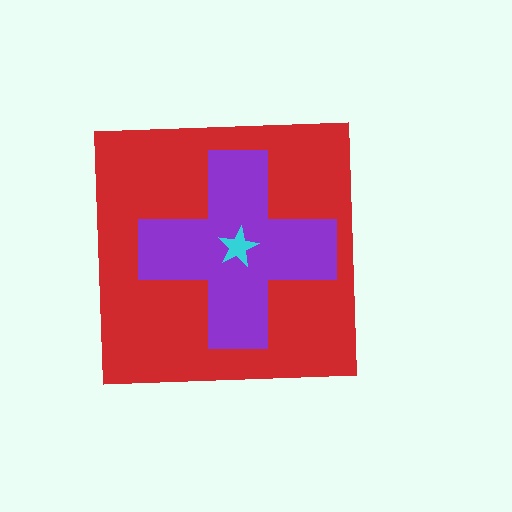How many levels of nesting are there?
3.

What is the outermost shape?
The red square.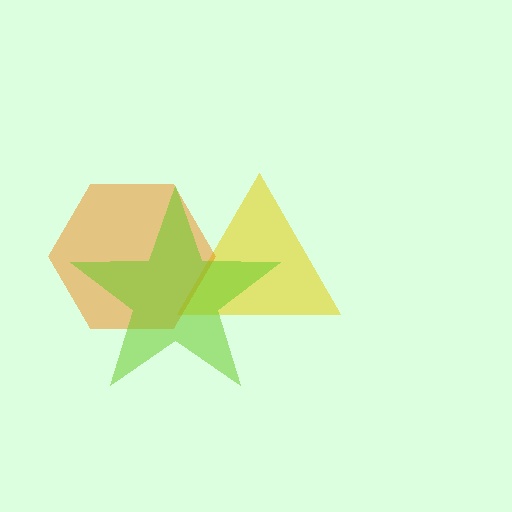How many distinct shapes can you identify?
There are 3 distinct shapes: a yellow triangle, an orange hexagon, a lime star.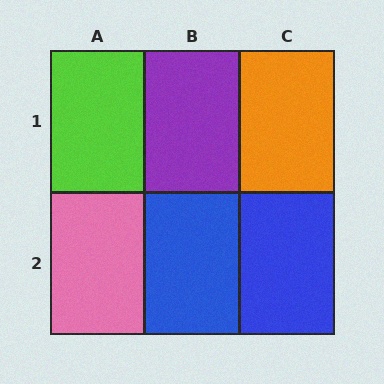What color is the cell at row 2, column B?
Blue.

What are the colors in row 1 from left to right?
Lime, purple, orange.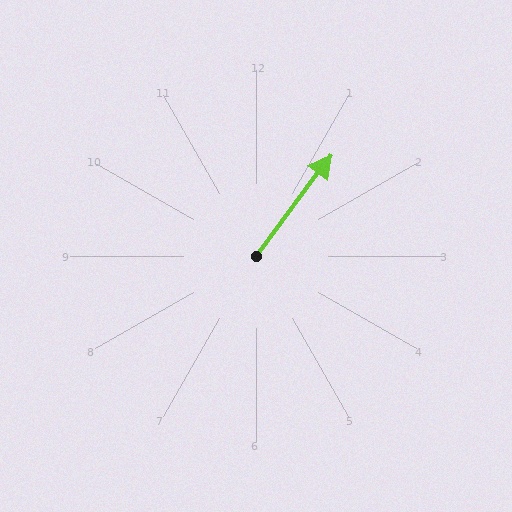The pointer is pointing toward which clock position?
Roughly 1 o'clock.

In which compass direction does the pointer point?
Northeast.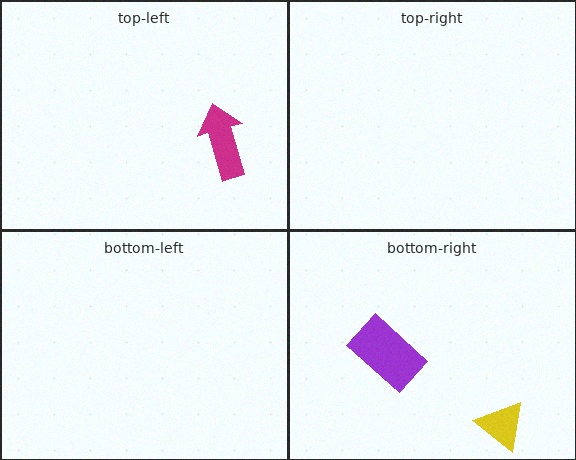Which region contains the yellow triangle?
The bottom-right region.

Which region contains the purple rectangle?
The bottom-right region.